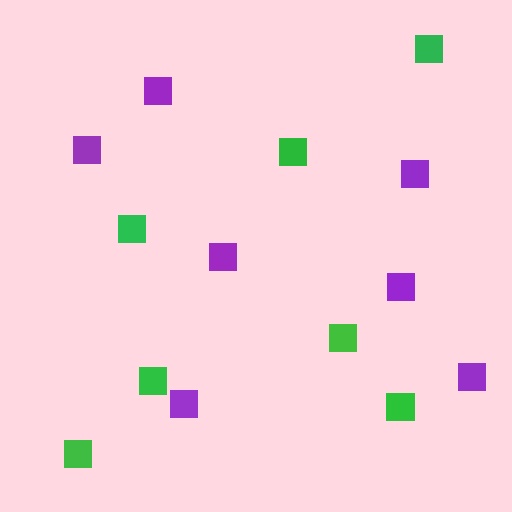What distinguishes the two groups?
There are 2 groups: one group of purple squares (7) and one group of green squares (7).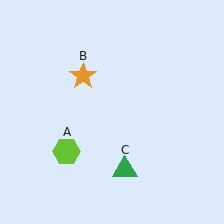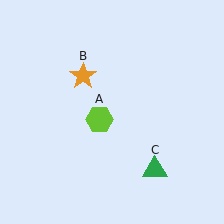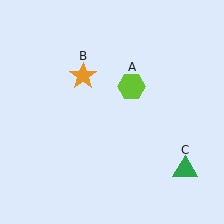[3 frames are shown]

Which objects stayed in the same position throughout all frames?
Orange star (object B) remained stationary.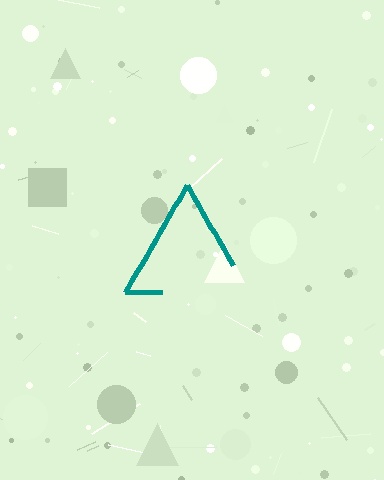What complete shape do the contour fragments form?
The contour fragments form a triangle.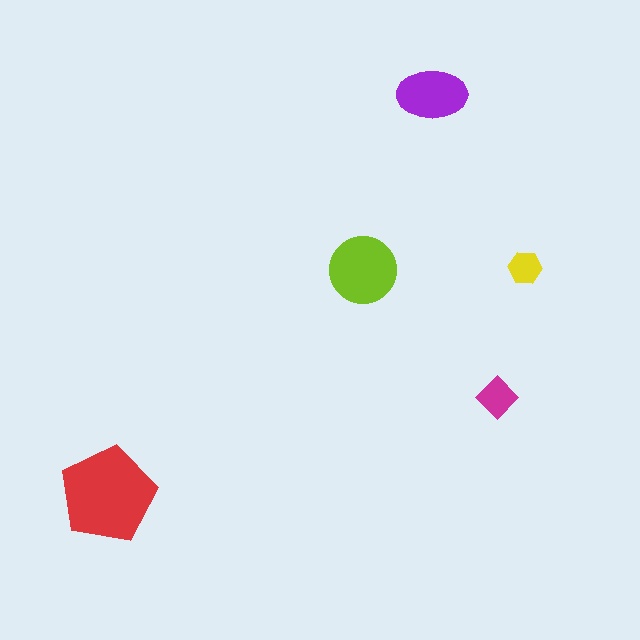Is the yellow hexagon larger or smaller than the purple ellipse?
Smaller.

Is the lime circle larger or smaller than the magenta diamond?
Larger.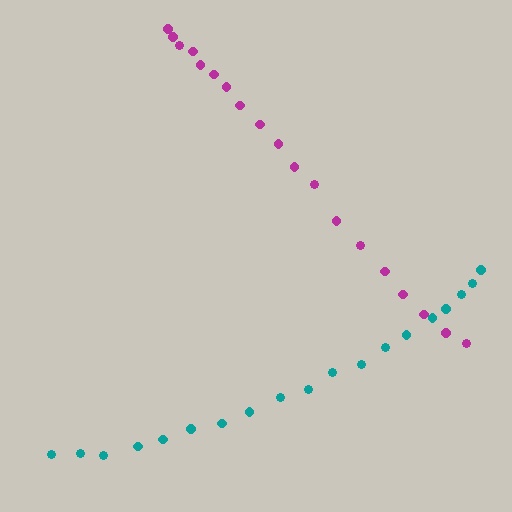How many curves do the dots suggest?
There are 2 distinct paths.